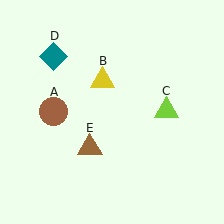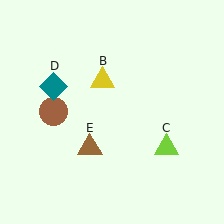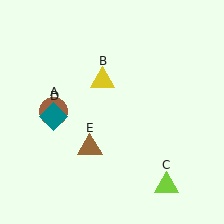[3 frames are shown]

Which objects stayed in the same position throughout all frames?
Brown circle (object A) and yellow triangle (object B) and brown triangle (object E) remained stationary.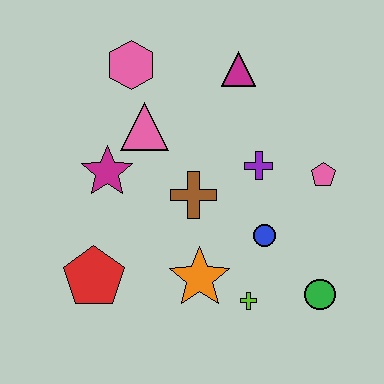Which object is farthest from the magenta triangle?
The red pentagon is farthest from the magenta triangle.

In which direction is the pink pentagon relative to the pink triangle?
The pink pentagon is to the right of the pink triangle.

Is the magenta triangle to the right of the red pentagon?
Yes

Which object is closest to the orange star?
The lime cross is closest to the orange star.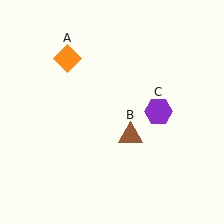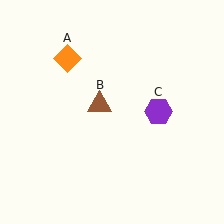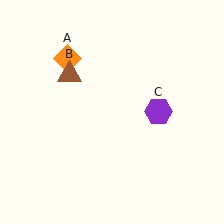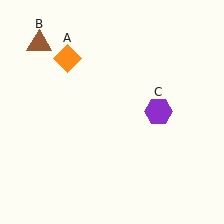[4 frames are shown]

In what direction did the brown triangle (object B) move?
The brown triangle (object B) moved up and to the left.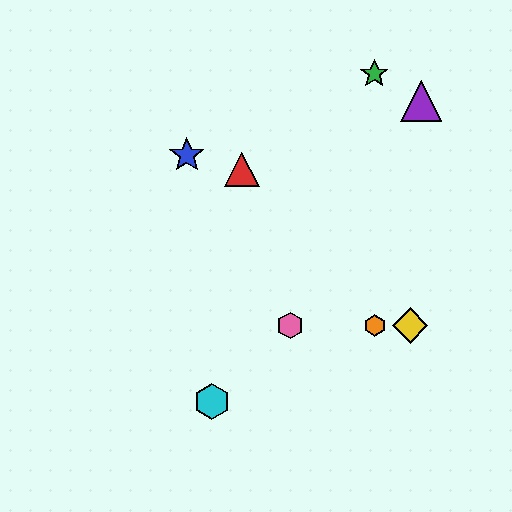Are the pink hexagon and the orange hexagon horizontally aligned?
Yes, both are at y≈326.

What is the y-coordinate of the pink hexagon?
The pink hexagon is at y≈326.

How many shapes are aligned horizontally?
3 shapes (the yellow diamond, the orange hexagon, the pink hexagon) are aligned horizontally.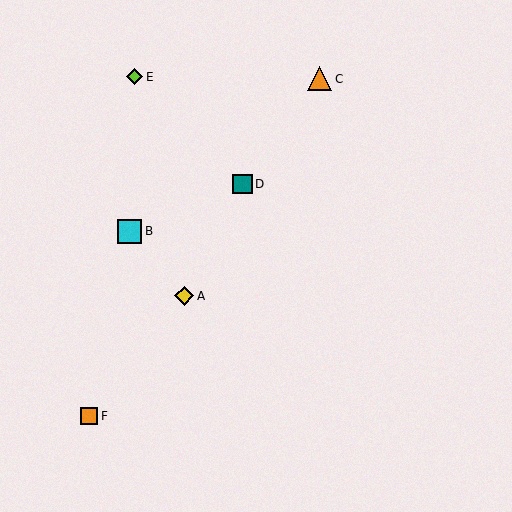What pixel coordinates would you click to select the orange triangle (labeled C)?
Click at (319, 79) to select the orange triangle C.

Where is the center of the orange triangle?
The center of the orange triangle is at (319, 79).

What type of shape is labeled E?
Shape E is a lime diamond.